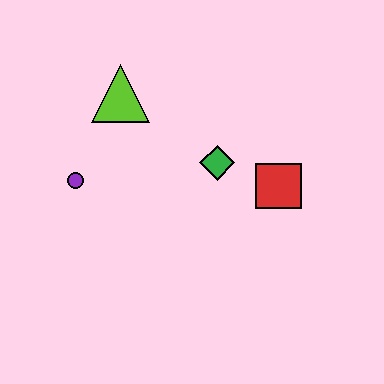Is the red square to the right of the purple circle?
Yes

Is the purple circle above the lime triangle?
No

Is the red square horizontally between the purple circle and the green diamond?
No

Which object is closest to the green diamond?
The red square is closest to the green diamond.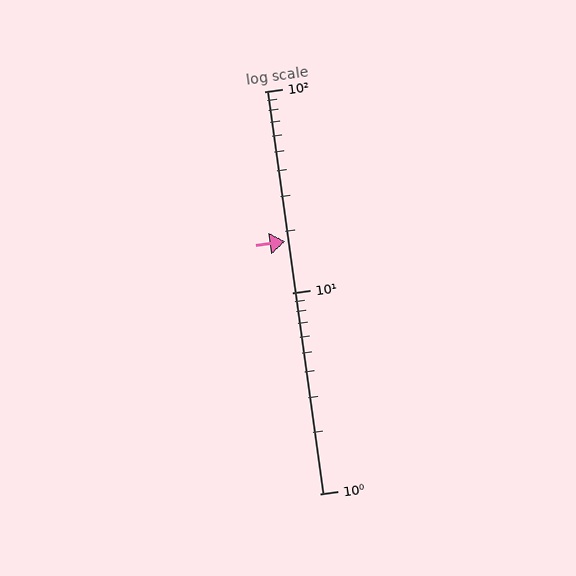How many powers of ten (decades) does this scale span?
The scale spans 2 decades, from 1 to 100.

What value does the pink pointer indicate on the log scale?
The pointer indicates approximately 18.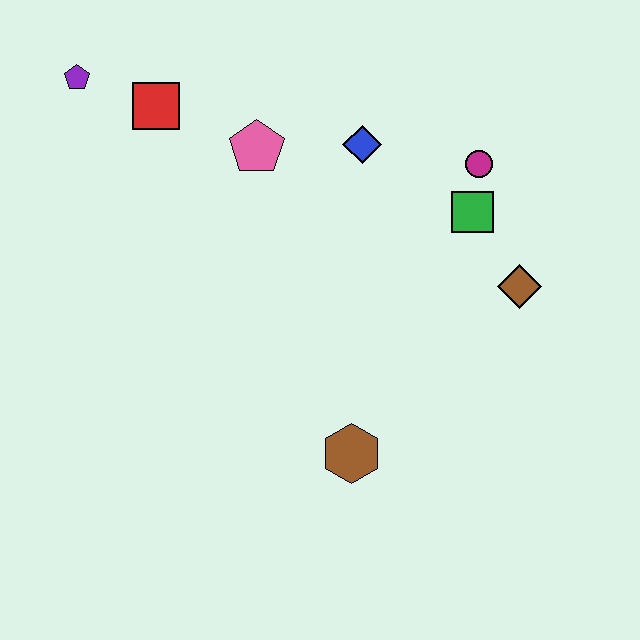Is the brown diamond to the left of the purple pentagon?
No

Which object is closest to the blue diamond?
The pink pentagon is closest to the blue diamond.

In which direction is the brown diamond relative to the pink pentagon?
The brown diamond is to the right of the pink pentagon.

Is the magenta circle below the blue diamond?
Yes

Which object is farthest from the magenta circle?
The purple pentagon is farthest from the magenta circle.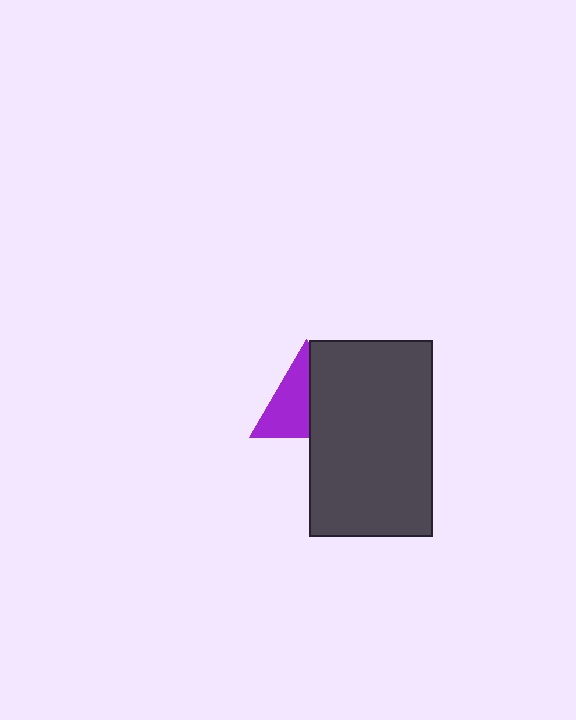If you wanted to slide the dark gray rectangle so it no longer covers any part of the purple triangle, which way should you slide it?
Slide it right — that is the most direct way to separate the two shapes.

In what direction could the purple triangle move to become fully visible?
The purple triangle could move left. That would shift it out from behind the dark gray rectangle entirely.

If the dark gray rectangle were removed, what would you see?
You would see the complete purple triangle.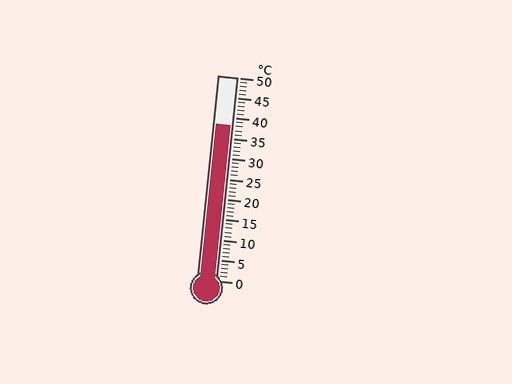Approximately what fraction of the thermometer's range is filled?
The thermometer is filled to approximately 75% of its range.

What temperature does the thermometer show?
The thermometer shows approximately 38°C.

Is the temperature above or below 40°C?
The temperature is below 40°C.